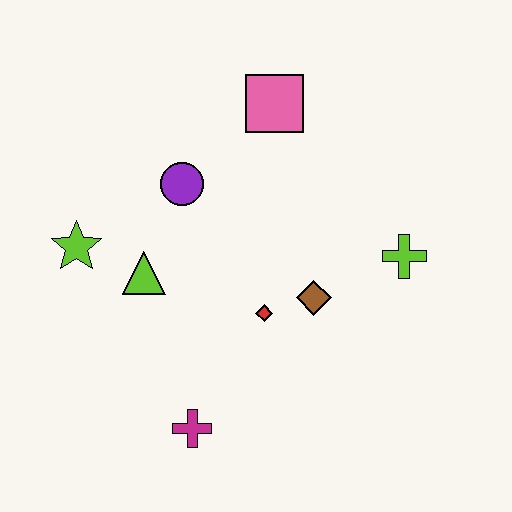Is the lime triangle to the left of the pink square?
Yes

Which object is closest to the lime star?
The lime triangle is closest to the lime star.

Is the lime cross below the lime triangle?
No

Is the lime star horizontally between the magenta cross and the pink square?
No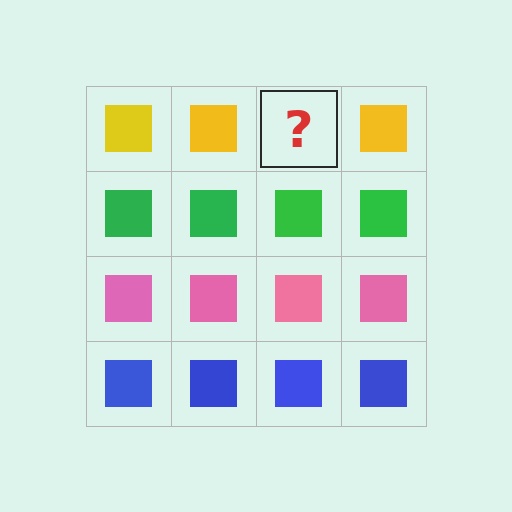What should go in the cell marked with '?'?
The missing cell should contain a yellow square.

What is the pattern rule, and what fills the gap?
The rule is that each row has a consistent color. The gap should be filled with a yellow square.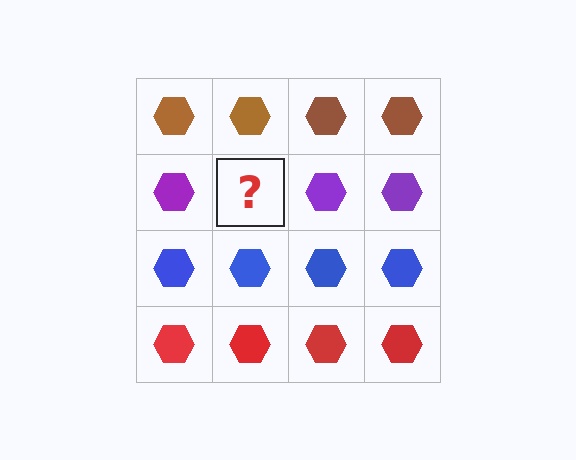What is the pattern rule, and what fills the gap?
The rule is that each row has a consistent color. The gap should be filled with a purple hexagon.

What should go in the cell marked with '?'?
The missing cell should contain a purple hexagon.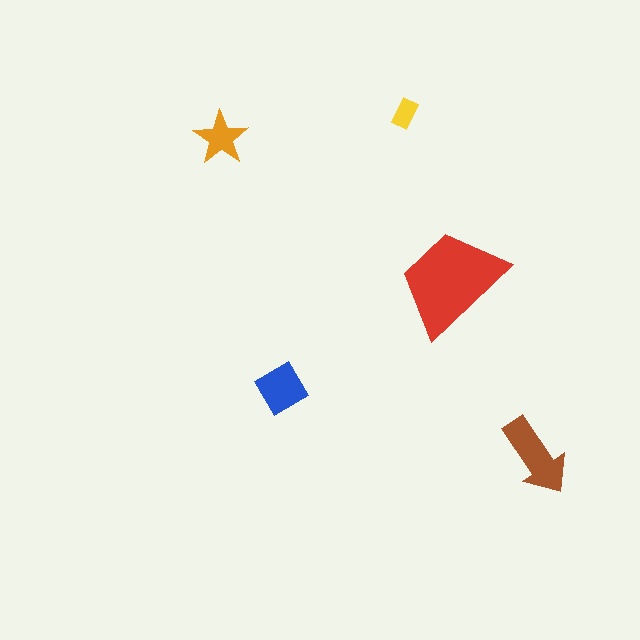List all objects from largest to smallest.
The red trapezoid, the brown arrow, the blue diamond, the orange star, the yellow rectangle.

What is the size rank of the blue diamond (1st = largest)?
3rd.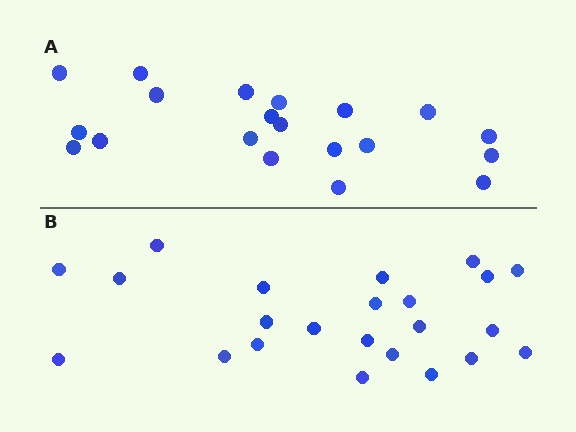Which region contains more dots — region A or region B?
Region B (the bottom region) has more dots.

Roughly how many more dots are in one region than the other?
Region B has just a few more — roughly 2 or 3 more dots than region A.